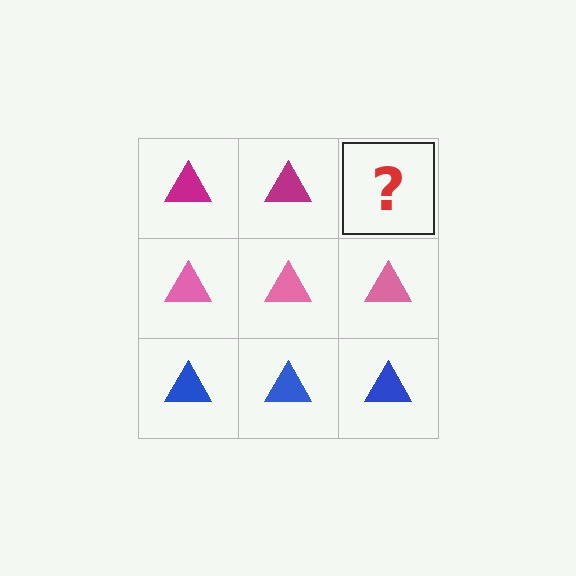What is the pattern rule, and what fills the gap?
The rule is that each row has a consistent color. The gap should be filled with a magenta triangle.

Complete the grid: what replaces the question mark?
The question mark should be replaced with a magenta triangle.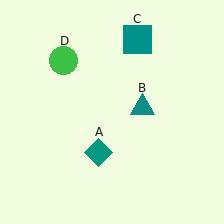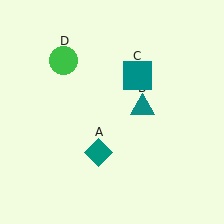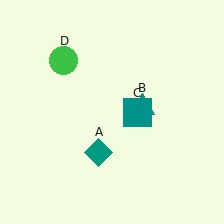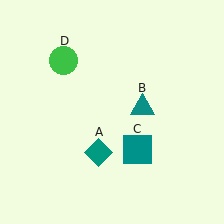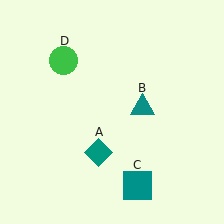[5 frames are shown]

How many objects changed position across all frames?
1 object changed position: teal square (object C).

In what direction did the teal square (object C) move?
The teal square (object C) moved down.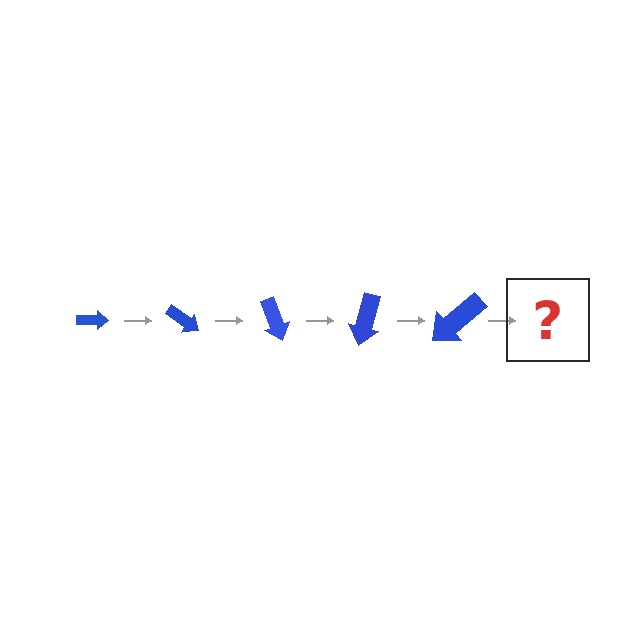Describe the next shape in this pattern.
It should be an arrow, larger than the previous one and rotated 175 degrees from the start.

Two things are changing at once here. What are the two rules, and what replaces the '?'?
The two rules are that the arrow grows larger each step and it rotates 35 degrees each step. The '?' should be an arrow, larger than the previous one and rotated 175 degrees from the start.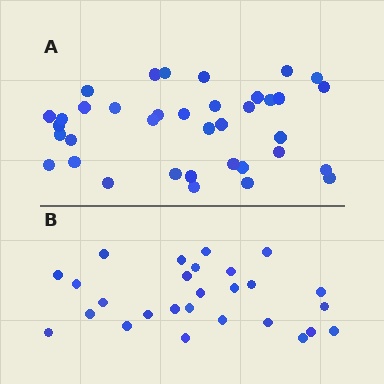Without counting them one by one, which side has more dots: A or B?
Region A (the top region) has more dots.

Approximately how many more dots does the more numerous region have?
Region A has roughly 10 or so more dots than region B.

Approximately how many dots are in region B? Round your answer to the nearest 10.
About 30 dots. (The exact count is 27, which rounds to 30.)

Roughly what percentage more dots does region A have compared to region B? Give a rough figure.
About 35% more.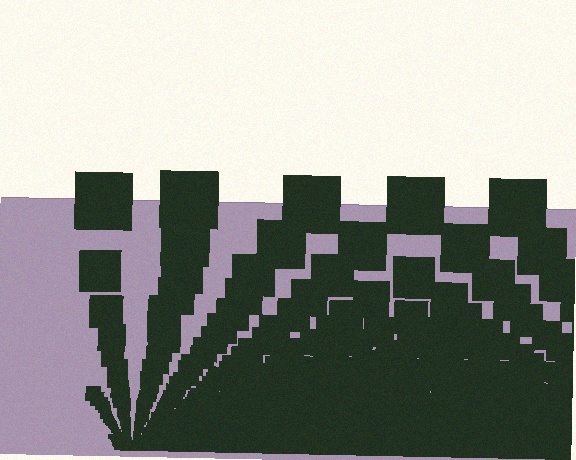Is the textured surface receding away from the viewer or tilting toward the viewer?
The surface appears to tilt toward the viewer. Texture elements get larger and sparser toward the top.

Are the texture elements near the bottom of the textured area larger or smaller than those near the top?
Smaller. The gradient is inverted — elements near the bottom are smaller and denser.